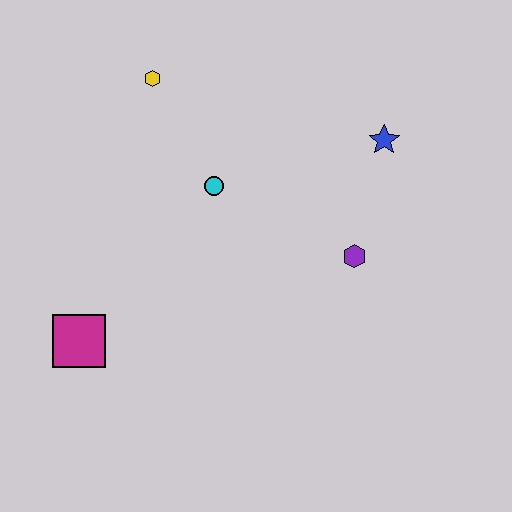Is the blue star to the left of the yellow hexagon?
No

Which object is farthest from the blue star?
The magenta square is farthest from the blue star.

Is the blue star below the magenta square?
No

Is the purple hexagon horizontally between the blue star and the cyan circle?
Yes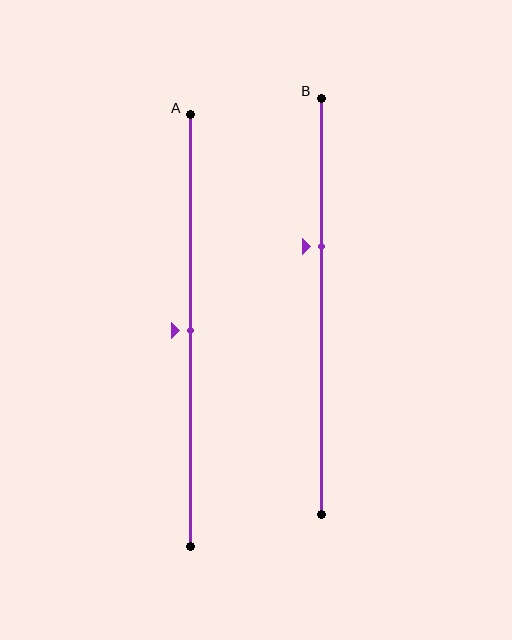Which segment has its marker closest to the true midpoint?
Segment A has its marker closest to the true midpoint.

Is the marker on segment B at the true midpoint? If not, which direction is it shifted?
No, the marker on segment B is shifted upward by about 14% of the segment length.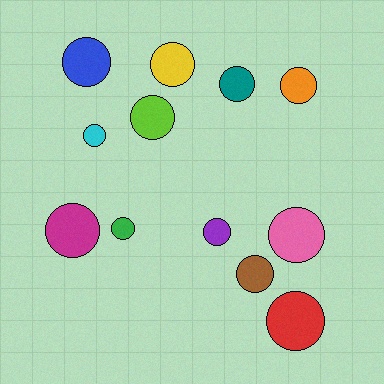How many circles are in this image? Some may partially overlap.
There are 12 circles.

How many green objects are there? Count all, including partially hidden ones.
There is 1 green object.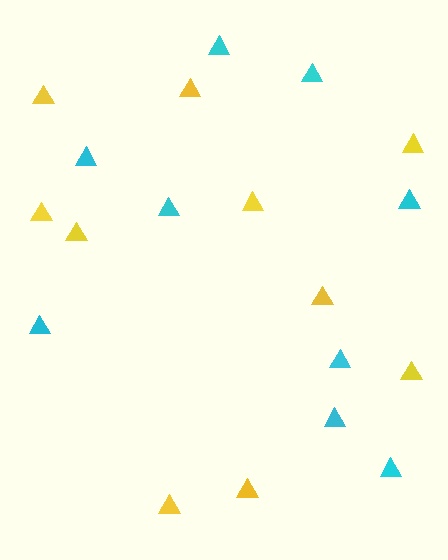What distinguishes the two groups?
There are 2 groups: one group of yellow triangles (10) and one group of cyan triangles (9).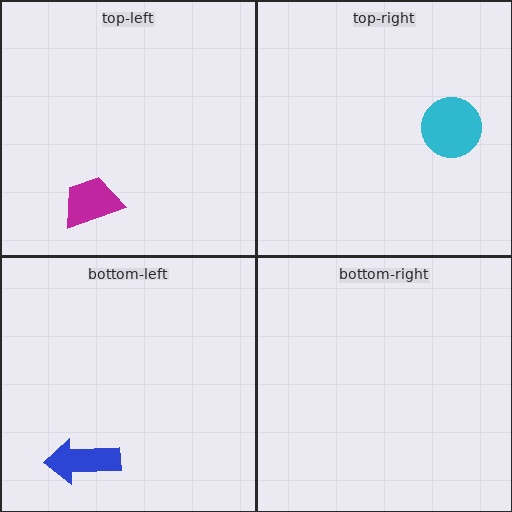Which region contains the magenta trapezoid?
The top-left region.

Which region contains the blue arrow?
The bottom-left region.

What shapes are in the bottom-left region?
The blue arrow.